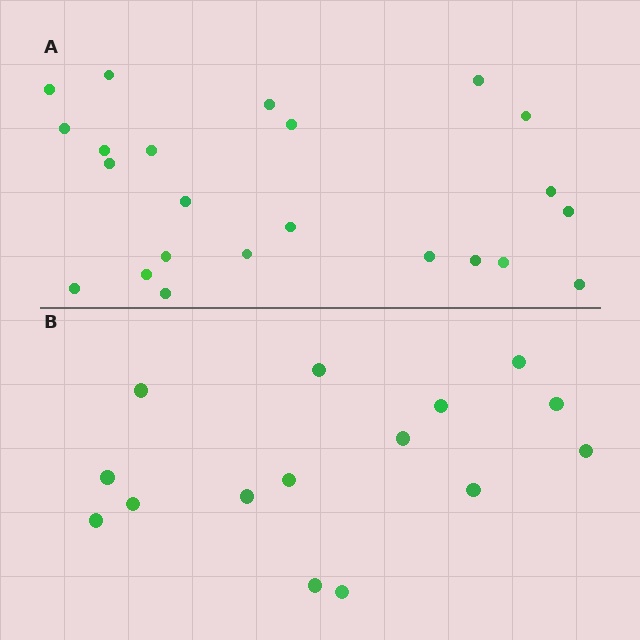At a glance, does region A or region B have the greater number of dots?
Region A (the top region) has more dots.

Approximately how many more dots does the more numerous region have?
Region A has roughly 8 or so more dots than region B.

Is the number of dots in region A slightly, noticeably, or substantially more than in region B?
Region A has substantially more. The ratio is roughly 1.5 to 1.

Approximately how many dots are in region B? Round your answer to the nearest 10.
About 20 dots. (The exact count is 15, which rounds to 20.)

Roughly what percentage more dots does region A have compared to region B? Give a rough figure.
About 55% more.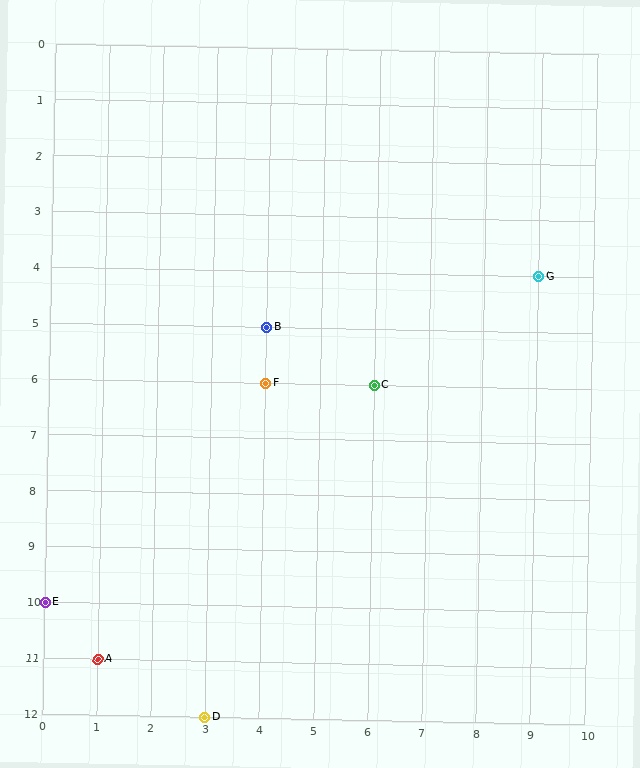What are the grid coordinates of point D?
Point D is at grid coordinates (3, 12).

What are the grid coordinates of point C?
Point C is at grid coordinates (6, 6).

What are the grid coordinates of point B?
Point B is at grid coordinates (4, 5).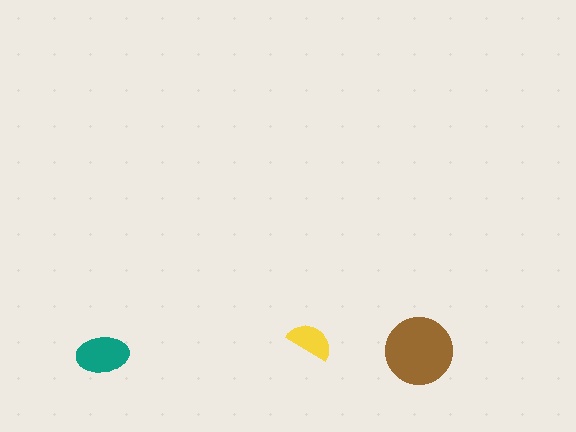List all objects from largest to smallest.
The brown circle, the teal ellipse, the yellow semicircle.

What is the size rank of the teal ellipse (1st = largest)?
2nd.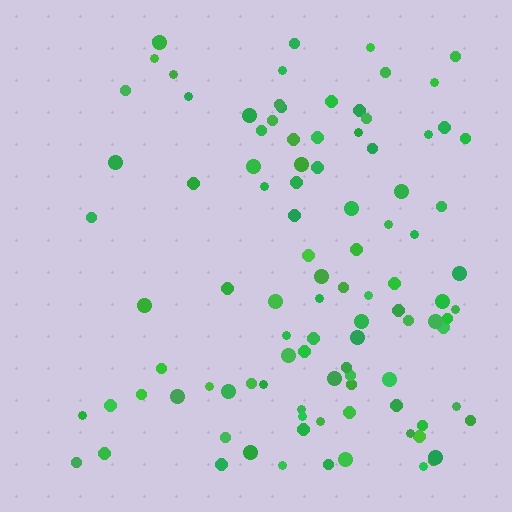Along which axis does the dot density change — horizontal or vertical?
Horizontal.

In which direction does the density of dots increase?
From left to right, with the right side densest.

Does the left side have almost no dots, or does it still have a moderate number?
Still a moderate number, just noticeably fewer than the right.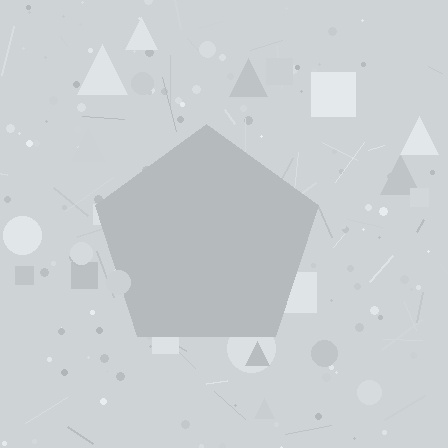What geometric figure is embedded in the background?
A pentagon is embedded in the background.